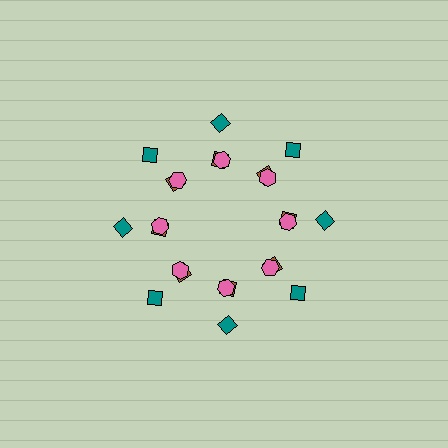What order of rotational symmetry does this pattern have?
This pattern has 8-fold rotational symmetry.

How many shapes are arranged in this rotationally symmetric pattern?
There are 24 shapes, arranged in 8 groups of 3.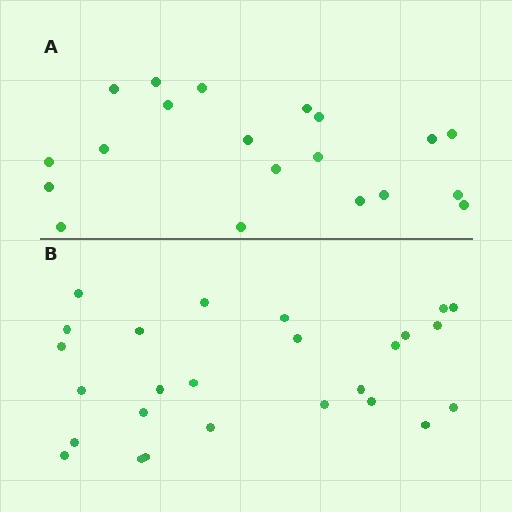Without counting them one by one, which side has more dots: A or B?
Region B (the bottom region) has more dots.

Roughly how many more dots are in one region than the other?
Region B has about 6 more dots than region A.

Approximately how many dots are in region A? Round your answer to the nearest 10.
About 20 dots.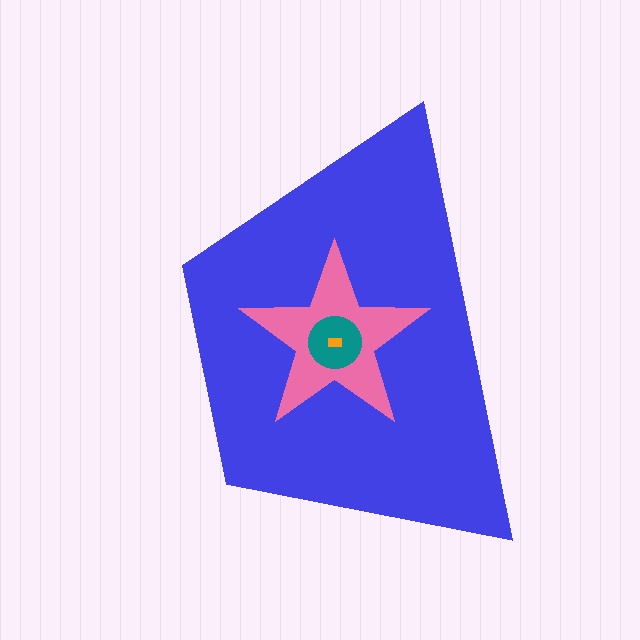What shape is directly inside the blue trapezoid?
The pink star.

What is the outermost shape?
The blue trapezoid.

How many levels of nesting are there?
4.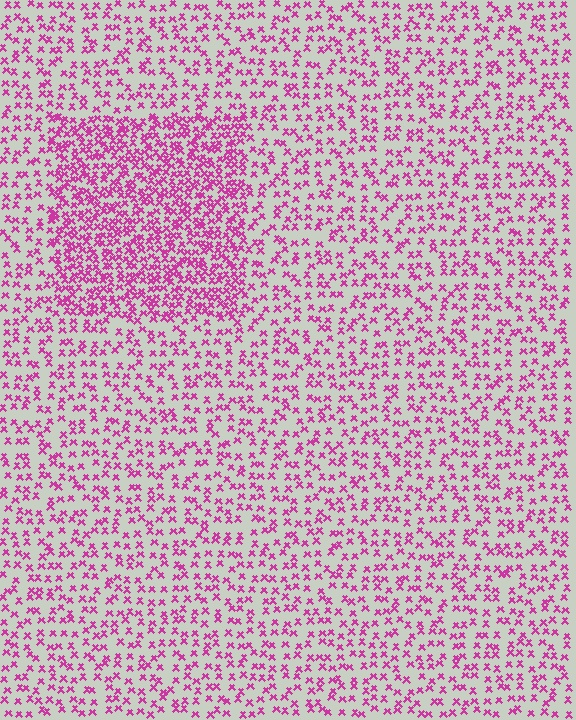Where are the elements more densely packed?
The elements are more densely packed inside the rectangle boundary.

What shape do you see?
I see a rectangle.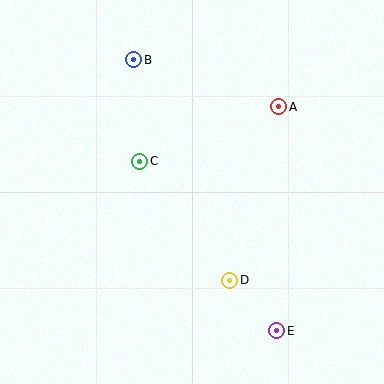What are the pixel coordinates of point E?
Point E is at (277, 331).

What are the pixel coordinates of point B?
Point B is at (133, 60).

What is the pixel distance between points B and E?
The distance between B and E is 307 pixels.